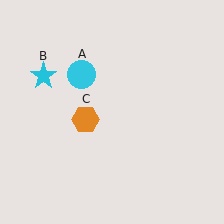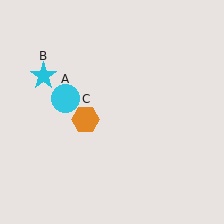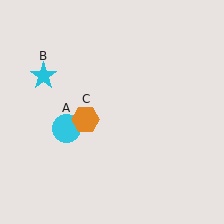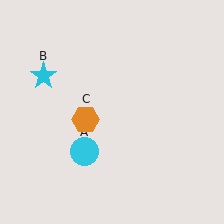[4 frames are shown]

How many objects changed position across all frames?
1 object changed position: cyan circle (object A).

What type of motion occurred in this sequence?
The cyan circle (object A) rotated counterclockwise around the center of the scene.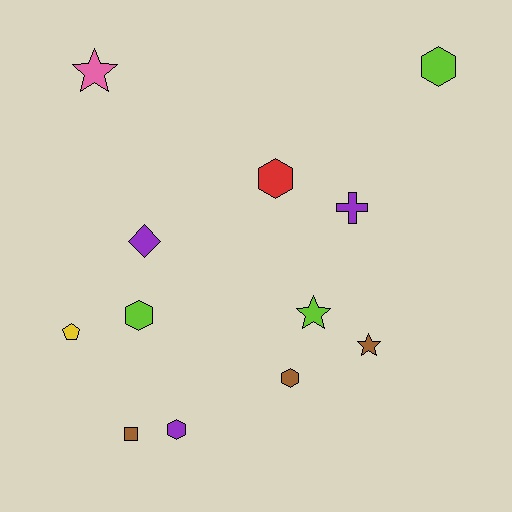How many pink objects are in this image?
There is 1 pink object.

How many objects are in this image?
There are 12 objects.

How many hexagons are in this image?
There are 5 hexagons.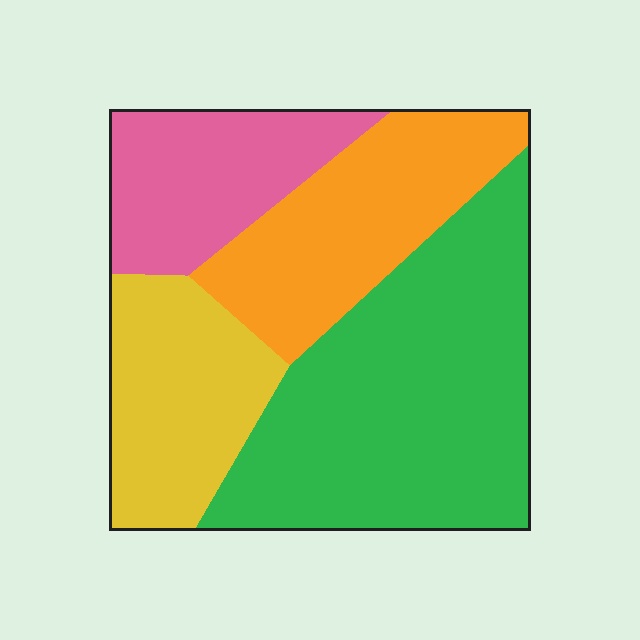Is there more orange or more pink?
Orange.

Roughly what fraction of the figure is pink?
Pink covers around 15% of the figure.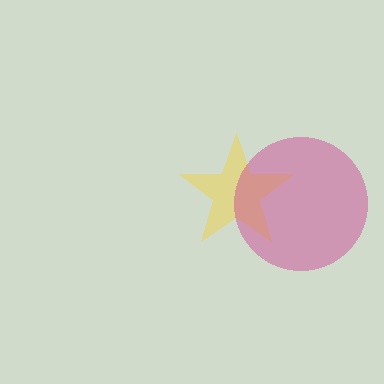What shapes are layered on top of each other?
The layered shapes are: a yellow star, a magenta circle.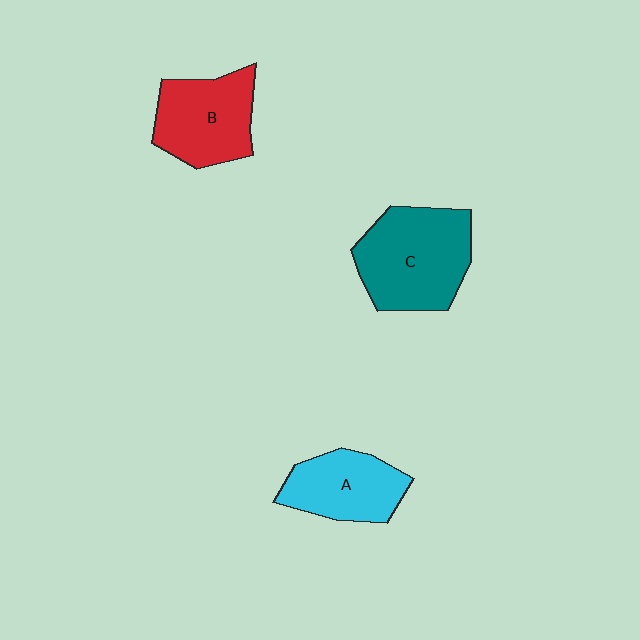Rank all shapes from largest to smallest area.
From largest to smallest: C (teal), B (red), A (cyan).